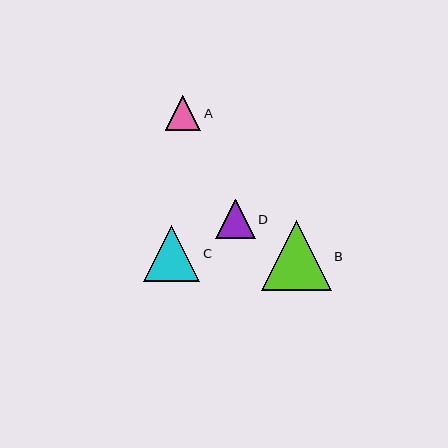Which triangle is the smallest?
Triangle A is the smallest with a size of approximately 36 pixels.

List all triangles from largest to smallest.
From largest to smallest: B, C, D, A.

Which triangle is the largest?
Triangle B is the largest with a size of approximately 70 pixels.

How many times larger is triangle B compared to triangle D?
Triangle B is approximately 1.8 times the size of triangle D.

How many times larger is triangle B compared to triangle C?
Triangle B is approximately 1.2 times the size of triangle C.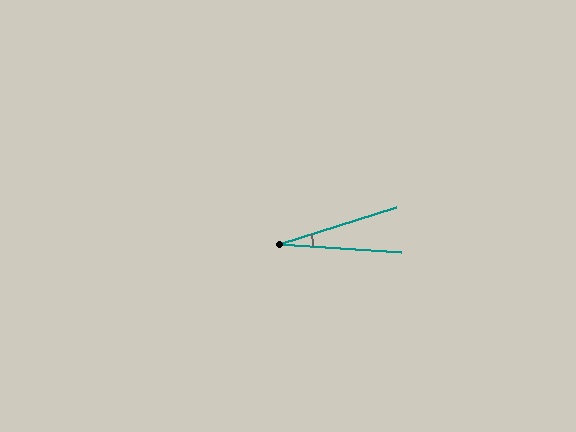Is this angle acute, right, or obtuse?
It is acute.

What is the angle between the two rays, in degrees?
Approximately 21 degrees.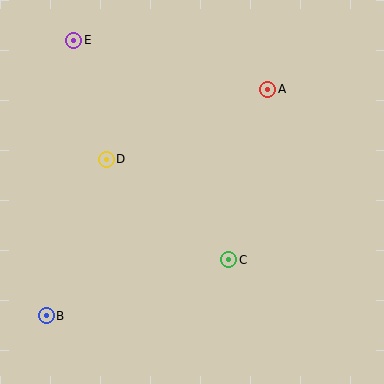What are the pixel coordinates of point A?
Point A is at (268, 89).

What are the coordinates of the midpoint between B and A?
The midpoint between B and A is at (157, 202).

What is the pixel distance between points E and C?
The distance between E and C is 268 pixels.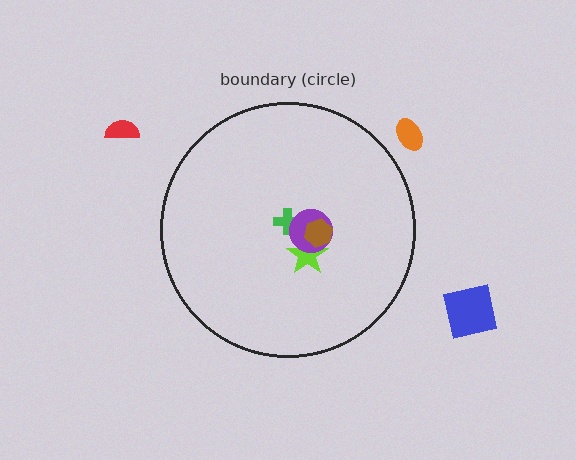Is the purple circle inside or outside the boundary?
Inside.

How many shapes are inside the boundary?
4 inside, 3 outside.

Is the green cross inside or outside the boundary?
Inside.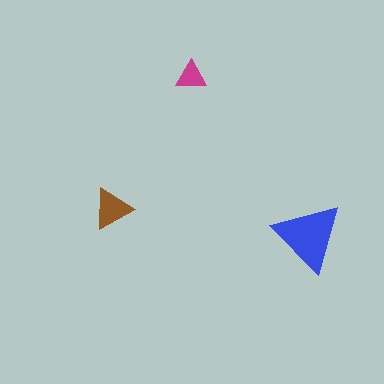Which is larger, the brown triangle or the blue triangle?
The blue one.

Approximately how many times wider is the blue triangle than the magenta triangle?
About 2.5 times wider.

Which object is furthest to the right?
The blue triangle is rightmost.